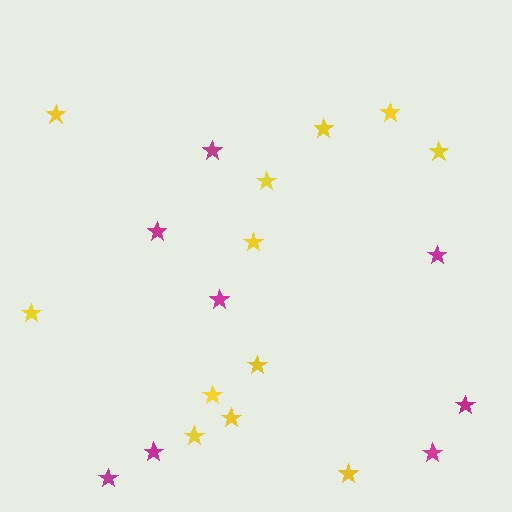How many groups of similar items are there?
There are 2 groups: one group of yellow stars (12) and one group of magenta stars (8).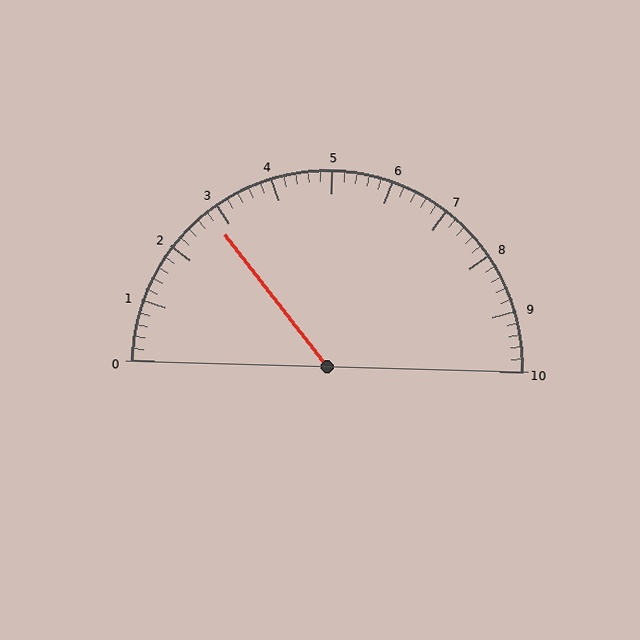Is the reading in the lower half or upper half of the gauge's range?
The reading is in the lower half of the range (0 to 10).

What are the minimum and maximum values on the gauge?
The gauge ranges from 0 to 10.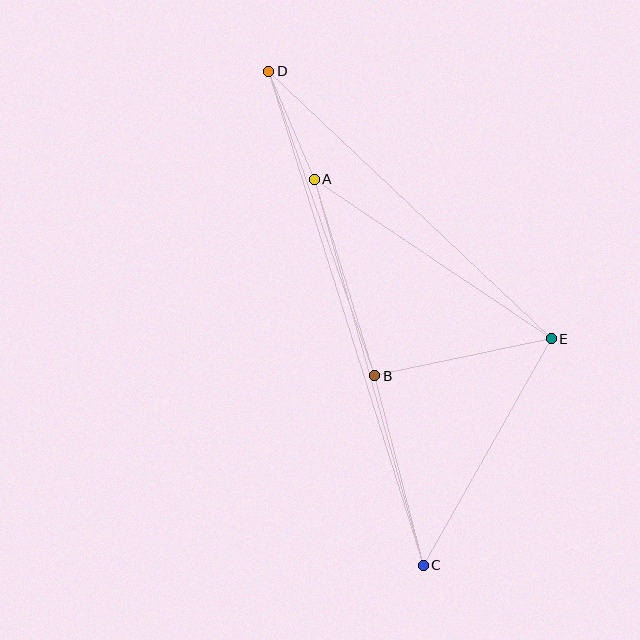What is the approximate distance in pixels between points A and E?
The distance between A and E is approximately 286 pixels.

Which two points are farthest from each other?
Points C and D are farthest from each other.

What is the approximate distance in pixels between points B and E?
The distance between B and E is approximately 180 pixels.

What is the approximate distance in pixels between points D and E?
The distance between D and E is approximately 389 pixels.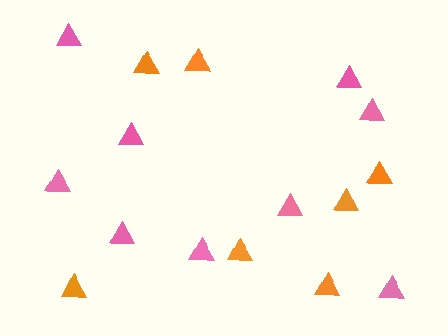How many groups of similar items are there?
There are 2 groups: one group of pink triangles (9) and one group of orange triangles (7).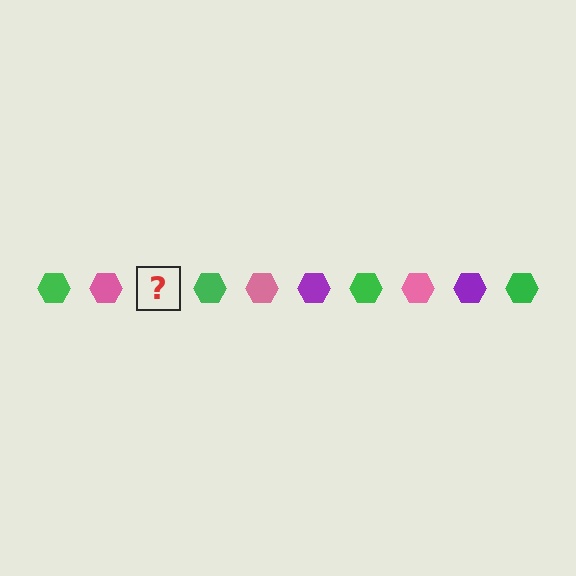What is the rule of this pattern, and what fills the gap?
The rule is that the pattern cycles through green, pink, purple hexagons. The gap should be filled with a purple hexagon.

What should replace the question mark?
The question mark should be replaced with a purple hexagon.